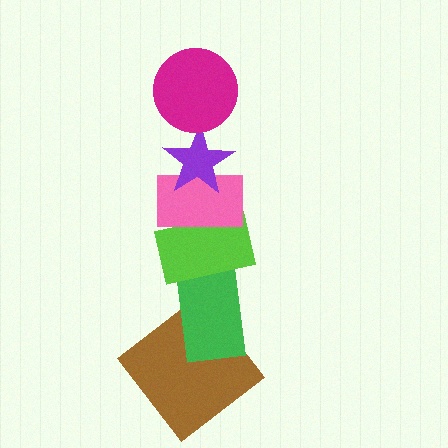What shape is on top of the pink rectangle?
The purple star is on top of the pink rectangle.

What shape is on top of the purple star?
The magenta circle is on top of the purple star.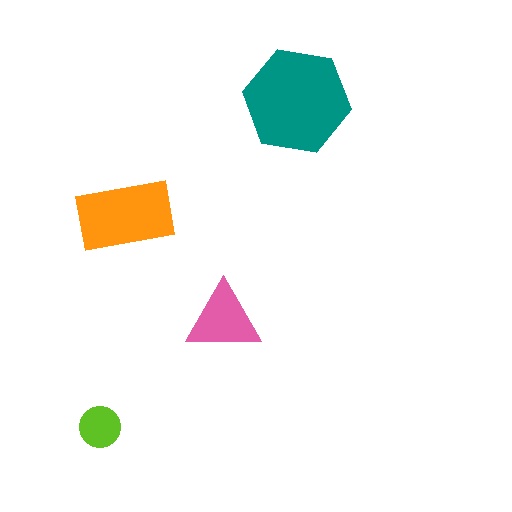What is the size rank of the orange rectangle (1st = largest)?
2nd.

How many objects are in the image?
There are 4 objects in the image.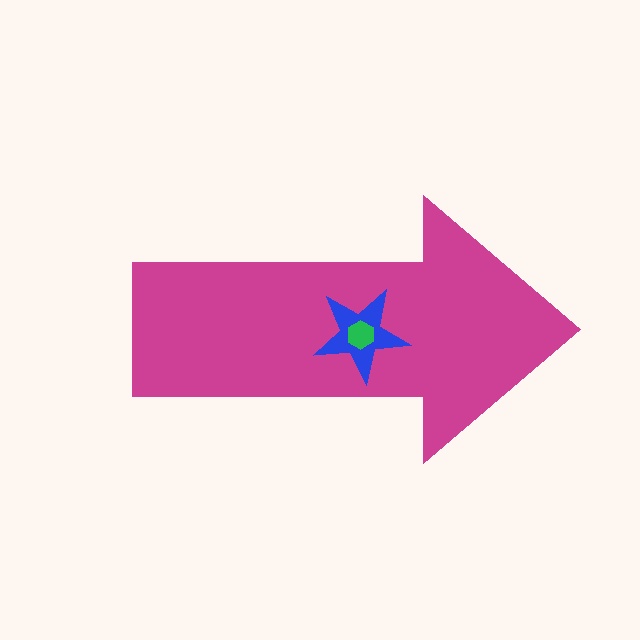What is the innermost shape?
The green hexagon.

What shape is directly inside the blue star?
The green hexagon.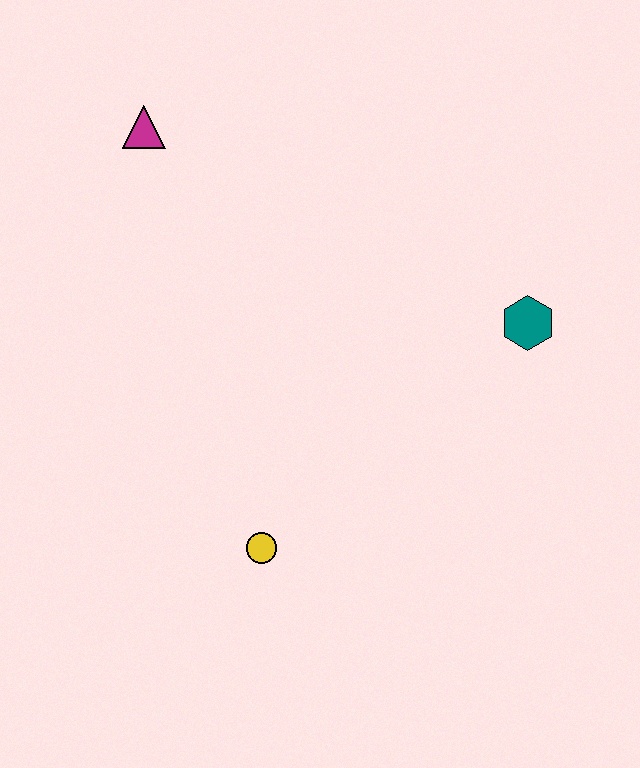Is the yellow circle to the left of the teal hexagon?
Yes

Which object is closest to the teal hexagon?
The yellow circle is closest to the teal hexagon.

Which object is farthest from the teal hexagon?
The magenta triangle is farthest from the teal hexagon.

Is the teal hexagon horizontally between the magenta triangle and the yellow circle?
No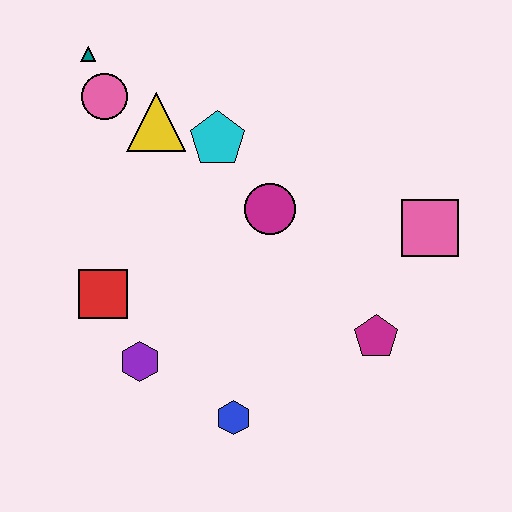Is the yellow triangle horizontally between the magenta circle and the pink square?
No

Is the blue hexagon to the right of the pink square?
No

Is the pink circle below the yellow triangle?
No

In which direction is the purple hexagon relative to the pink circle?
The purple hexagon is below the pink circle.